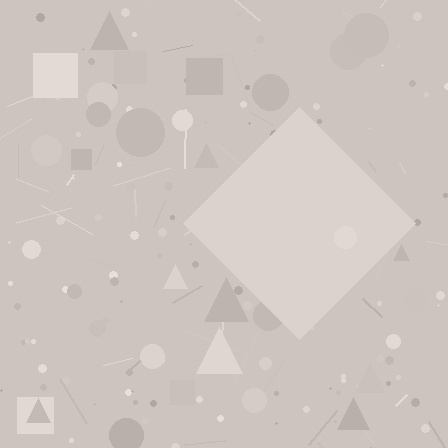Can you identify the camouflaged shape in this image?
The camouflaged shape is a diamond.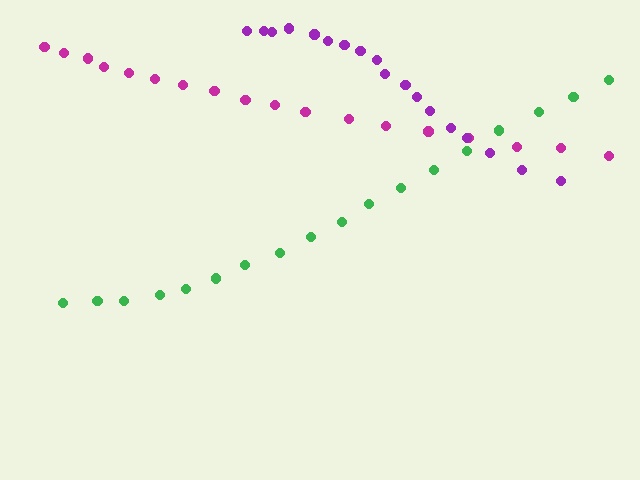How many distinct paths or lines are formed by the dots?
There are 3 distinct paths.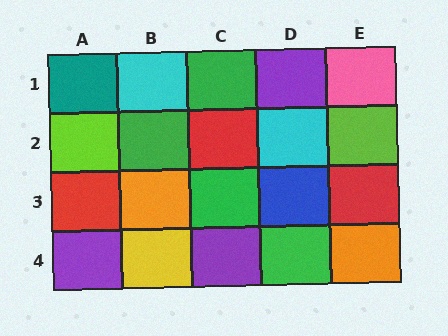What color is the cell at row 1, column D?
Purple.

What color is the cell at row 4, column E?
Orange.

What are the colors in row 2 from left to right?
Lime, green, red, cyan, lime.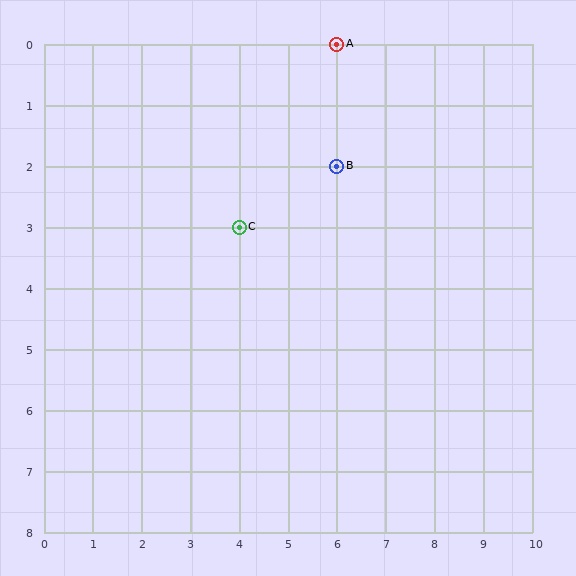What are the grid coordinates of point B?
Point B is at grid coordinates (6, 2).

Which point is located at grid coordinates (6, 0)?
Point A is at (6, 0).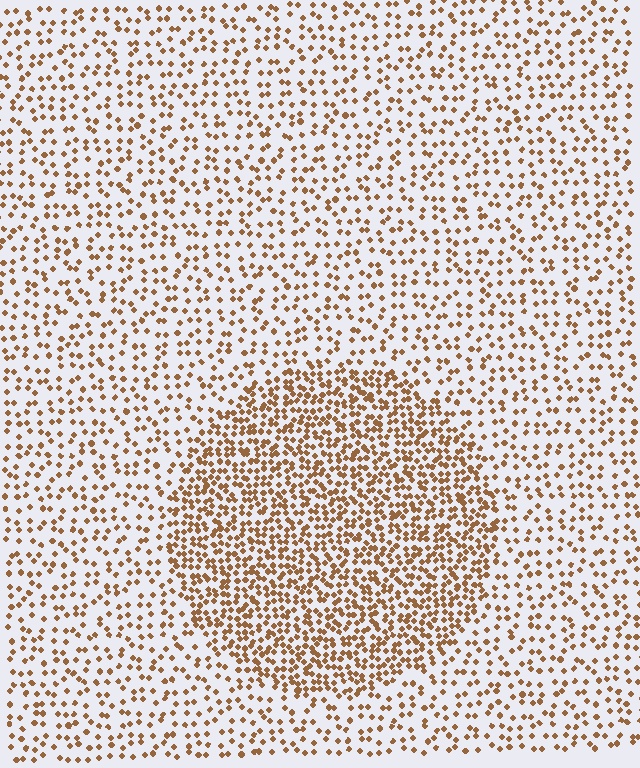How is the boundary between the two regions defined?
The boundary is defined by a change in element density (approximately 2.2x ratio). All elements are the same color, size, and shape.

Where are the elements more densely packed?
The elements are more densely packed inside the circle boundary.